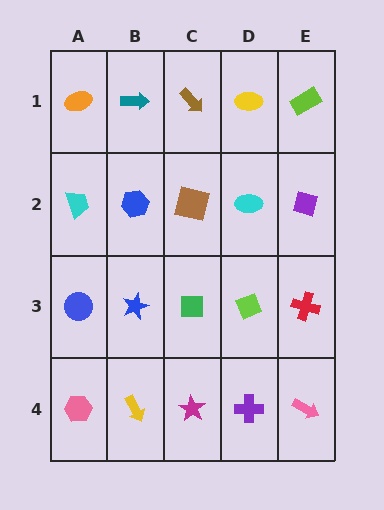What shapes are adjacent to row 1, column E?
A purple diamond (row 2, column E), a yellow ellipse (row 1, column D).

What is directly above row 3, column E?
A purple diamond.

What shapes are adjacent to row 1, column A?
A cyan trapezoid (row 2, column A), a teal arrow (row 1, column B).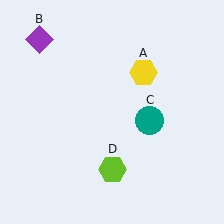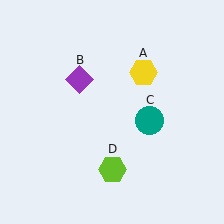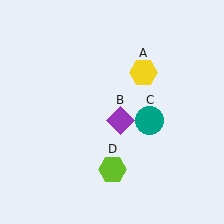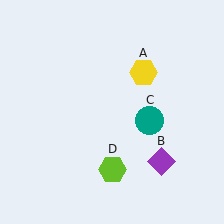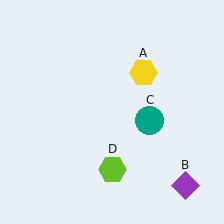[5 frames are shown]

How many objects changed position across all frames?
1 object changed position: purple diamond (object B).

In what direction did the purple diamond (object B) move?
The purple diamond (object B) moved down and to the right.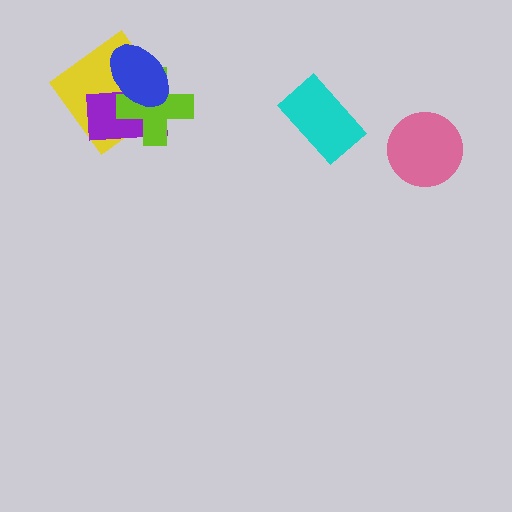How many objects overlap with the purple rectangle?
3 objects overlap with the purple rectangle.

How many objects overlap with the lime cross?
3 objects overlap with the lime cross.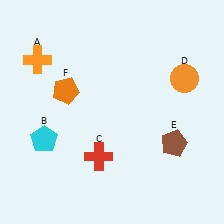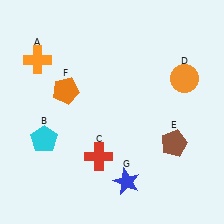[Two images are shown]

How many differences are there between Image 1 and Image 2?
There is 1 difference between the two images.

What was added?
A blue star (G) was added in Image 2.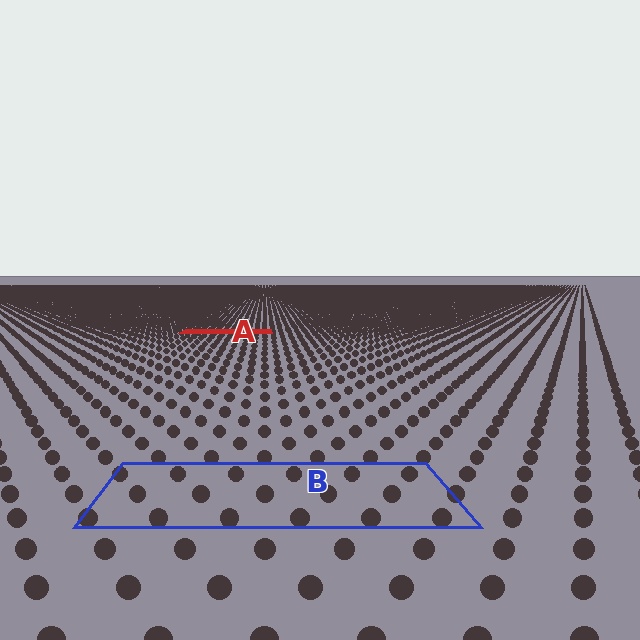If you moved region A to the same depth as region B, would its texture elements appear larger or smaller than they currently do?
They would appear larger. At a closer depth, the same texture elements are projected at a bigger on-screen size.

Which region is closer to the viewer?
Region B is closer. The texture elements there are larger and more spread out.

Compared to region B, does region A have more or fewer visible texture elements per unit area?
Region A has more texture elements per unit area — they are packed more densely because it is farther away.